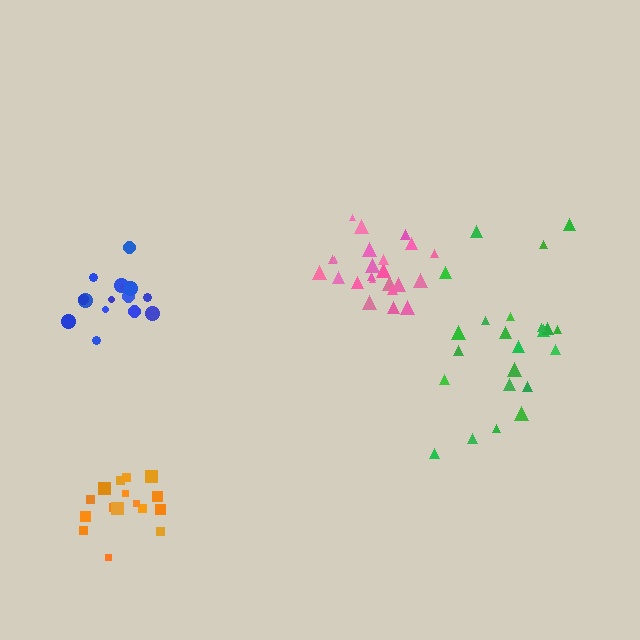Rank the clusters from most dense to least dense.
pink, blue, orange, green.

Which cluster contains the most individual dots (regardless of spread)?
Pink (23).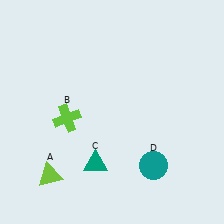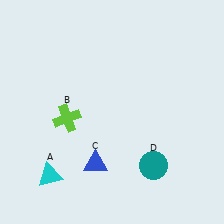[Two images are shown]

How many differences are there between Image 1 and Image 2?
There are 2 differences between the two images.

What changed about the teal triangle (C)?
In Image 1, C is teal. In Image 2, it changed to blue.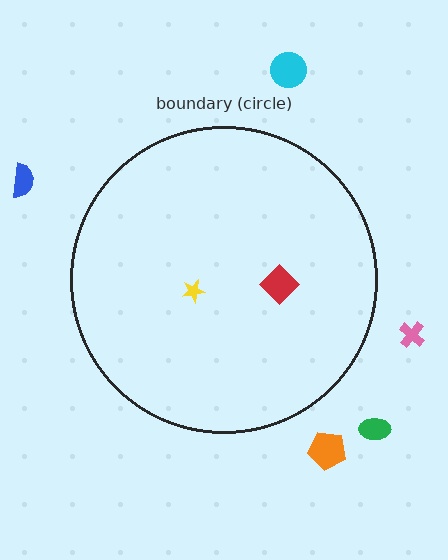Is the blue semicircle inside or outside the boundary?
Outside.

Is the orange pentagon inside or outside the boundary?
Outside.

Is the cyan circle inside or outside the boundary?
Outside.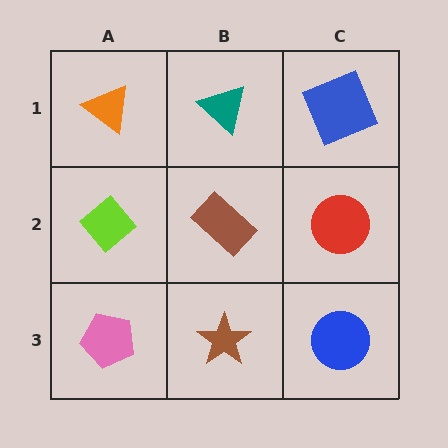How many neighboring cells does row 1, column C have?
2.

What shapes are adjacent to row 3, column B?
A brown rectangle (row 2, column B), a pink pentagon (row 3, column A), a blue circle (row 3, column C).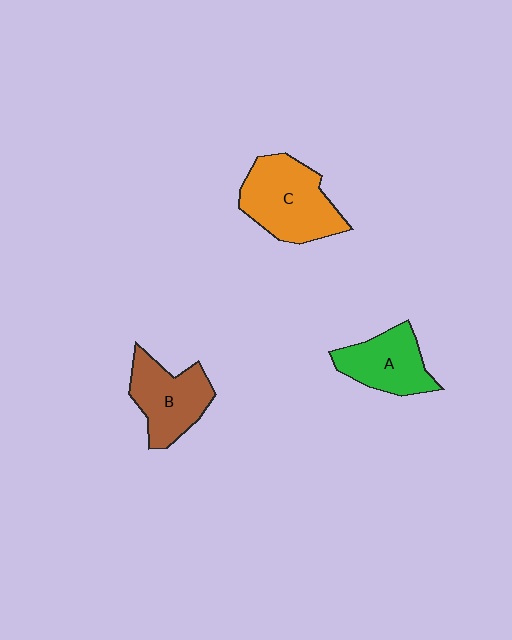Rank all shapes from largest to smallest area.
From largest to smallest: C (orange), B (brown), A (green).